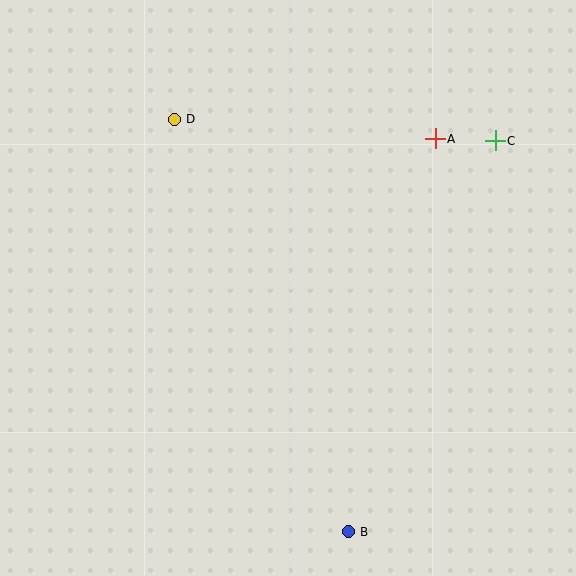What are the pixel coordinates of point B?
Point B is at (348, 532).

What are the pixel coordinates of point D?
Point D is at (174, 119).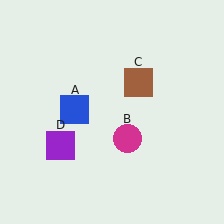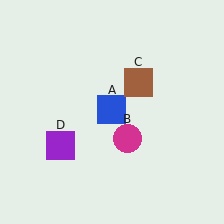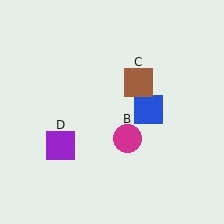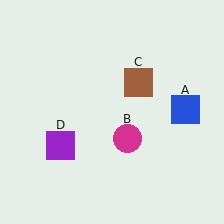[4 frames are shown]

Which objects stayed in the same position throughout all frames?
Magenta circle (object B) and brown square (object C) and purple square (object D) remained stationary.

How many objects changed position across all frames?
1 object changed position: blue square (object A).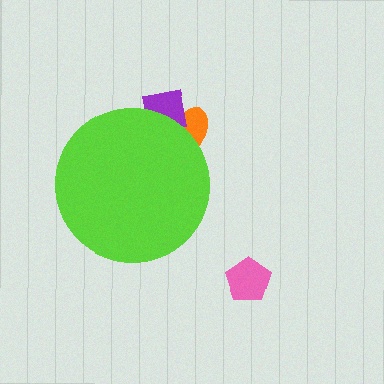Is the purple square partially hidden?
Yes, the purple square is partially hidden behind the lime circle.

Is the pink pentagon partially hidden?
No, the pink pentagon is fully visible.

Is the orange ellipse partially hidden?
Yes, the orange ellipse is partially hidden behind the lime circle.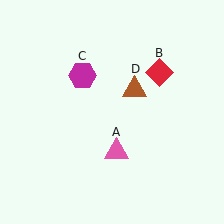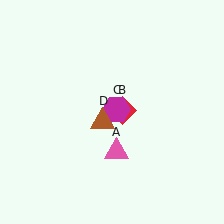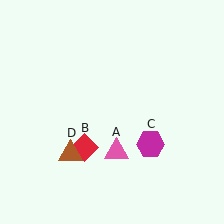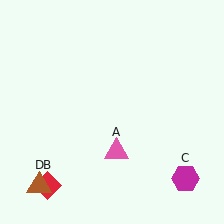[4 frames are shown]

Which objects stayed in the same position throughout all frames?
Pink triangle (object A) remained stationary.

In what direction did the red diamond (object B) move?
The red diamond (object B) moved down and to the left.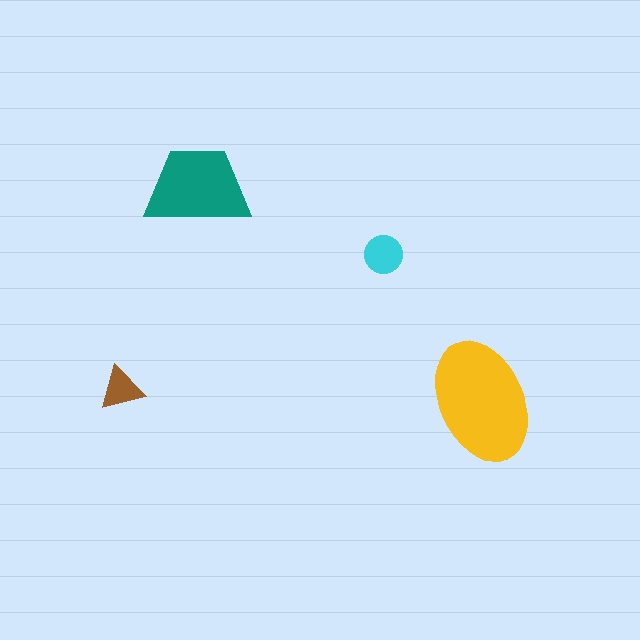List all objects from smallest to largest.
The brown triangle, the cyan circle, the teal trapezoid, the yellow ellipse.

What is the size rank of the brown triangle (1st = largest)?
4th.